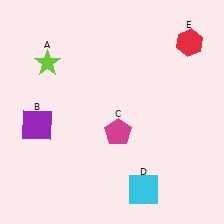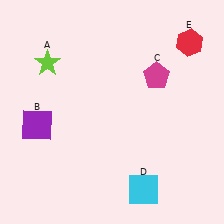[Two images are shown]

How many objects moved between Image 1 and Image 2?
1 object moved between the two images.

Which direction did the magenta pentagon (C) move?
The magenta pentagon (C) moved up.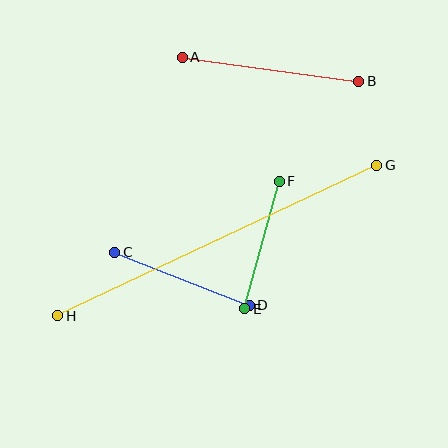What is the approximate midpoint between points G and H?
The midpoint is at approximately (217, 240) pixels.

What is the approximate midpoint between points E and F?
The midpoint is at approximately (262, 245) pixels.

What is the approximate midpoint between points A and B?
The midpoint is at approximately (271, 69) pixels.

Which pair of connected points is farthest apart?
Points G and H are farthest apart.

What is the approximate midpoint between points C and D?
The midpoint is at approximately (182, 279) pixels.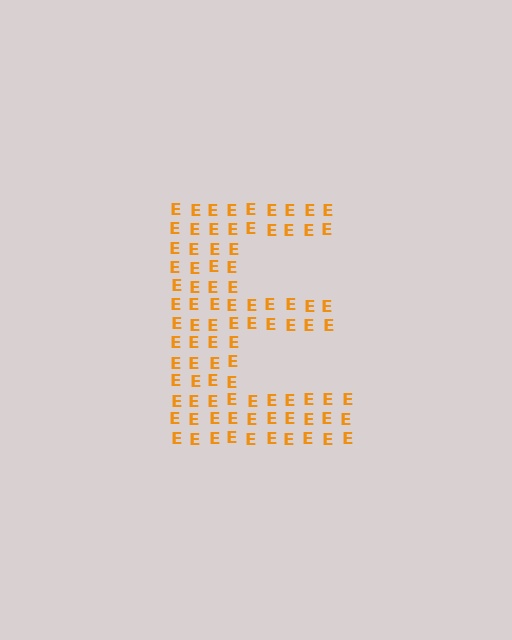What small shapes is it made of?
It is made of small letter E's.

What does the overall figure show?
The overall figure shows the letter E.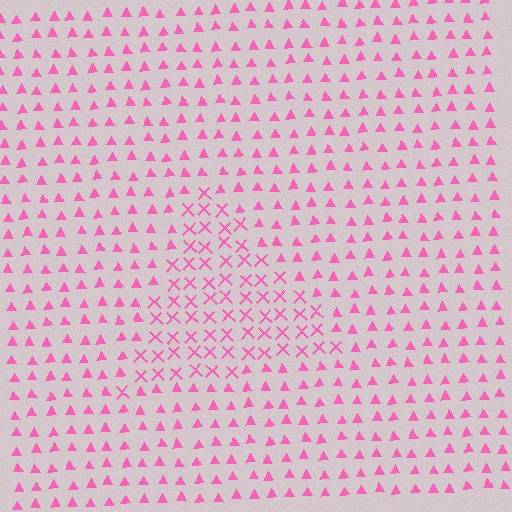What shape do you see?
I see a triangle.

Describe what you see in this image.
The image is filled with small pink elements arranged in a uniform grid. A triangle-shaped region contains X marks, while the surrounding area contains triangles. The boundary is defined purely by the change in element shape.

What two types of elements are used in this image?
The image uses X marks inside the triangle region and triangles outside it.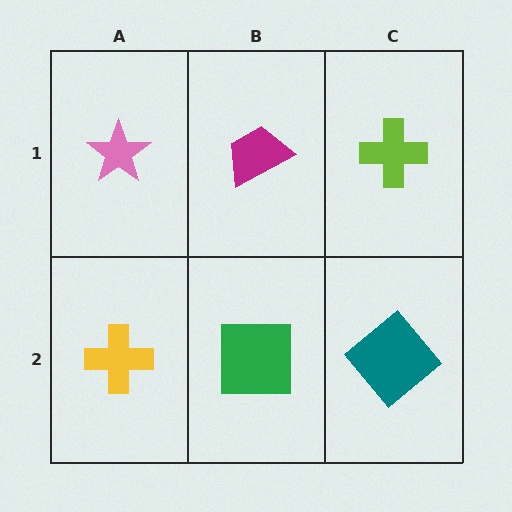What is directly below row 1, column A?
A yellow cross.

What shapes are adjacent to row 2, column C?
A lime cross (row 1, column C), a green square (row 2, column B).